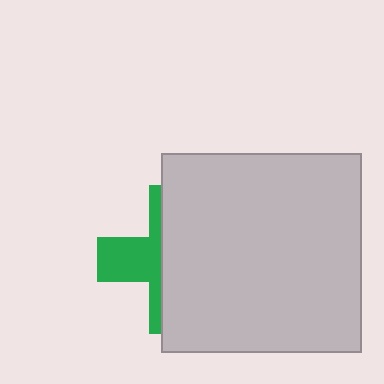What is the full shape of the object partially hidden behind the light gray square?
The partially hidden object is a green cross.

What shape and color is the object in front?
The object in front is a light gray square.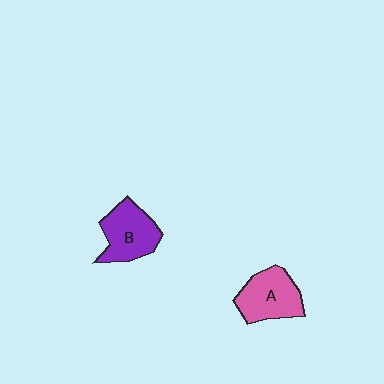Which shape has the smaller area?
Shape B (purple).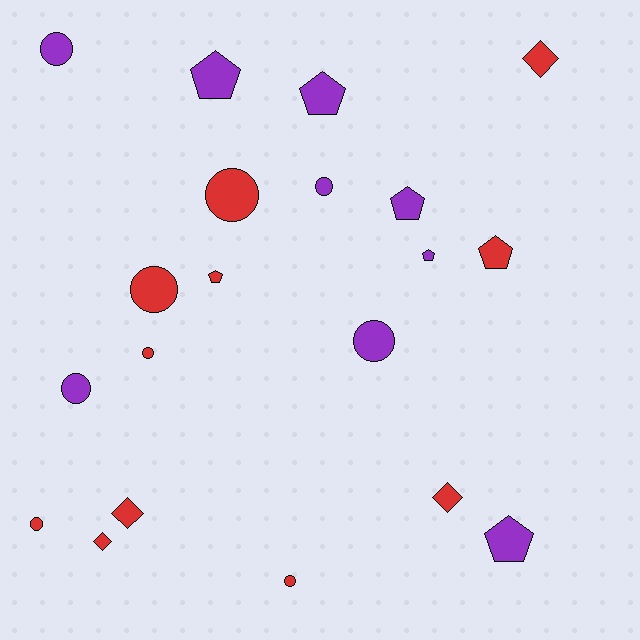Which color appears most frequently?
Red, with 11 objects.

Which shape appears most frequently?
Circle, with 9 objects.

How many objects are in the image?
There are 20 objects.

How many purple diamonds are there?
There are no purple diamonds.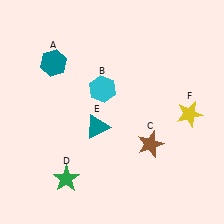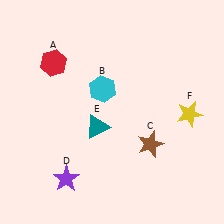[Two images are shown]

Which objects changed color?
A changed from teal to red. D changed from green to purple.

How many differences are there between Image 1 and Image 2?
There are 2 differences between the two images.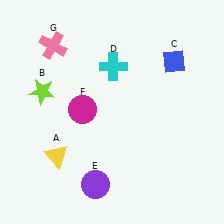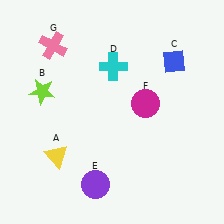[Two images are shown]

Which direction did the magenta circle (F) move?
The magenta circle (F) moved right.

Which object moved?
The magenta circle (F) moved right.